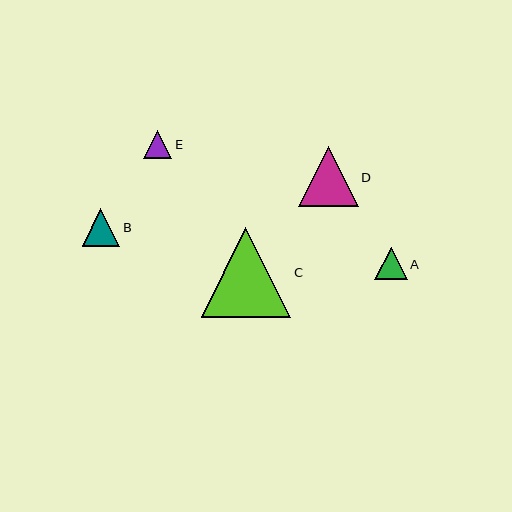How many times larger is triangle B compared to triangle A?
Triangle B is approximately 1.2 times the size of triangle A.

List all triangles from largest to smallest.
From largest to smallest: C, D, B, A, E.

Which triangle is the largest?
Triangle C is the largest with a size of approximately 89 pixels.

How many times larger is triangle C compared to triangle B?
Triangle C is approximately 2.4 times the size of triangle B.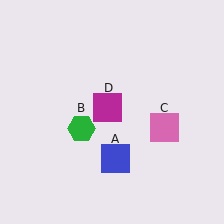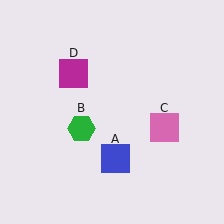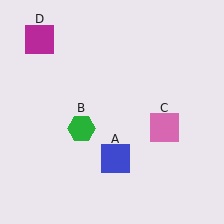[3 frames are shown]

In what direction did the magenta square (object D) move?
The magenta square (object D) moved up and to the left.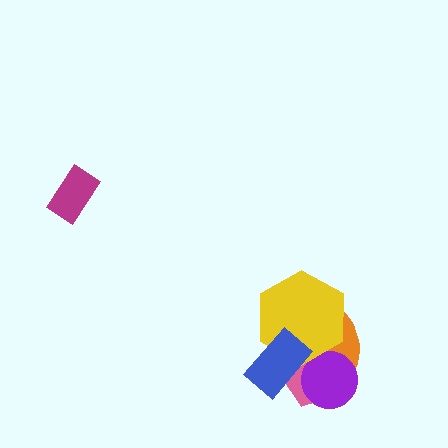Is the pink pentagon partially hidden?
Yes, it is partially covered by another shape.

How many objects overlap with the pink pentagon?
5 objects overlap with the pink pentagon.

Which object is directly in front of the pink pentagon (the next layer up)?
The orange ellipse is directly in front of the pink pentagon.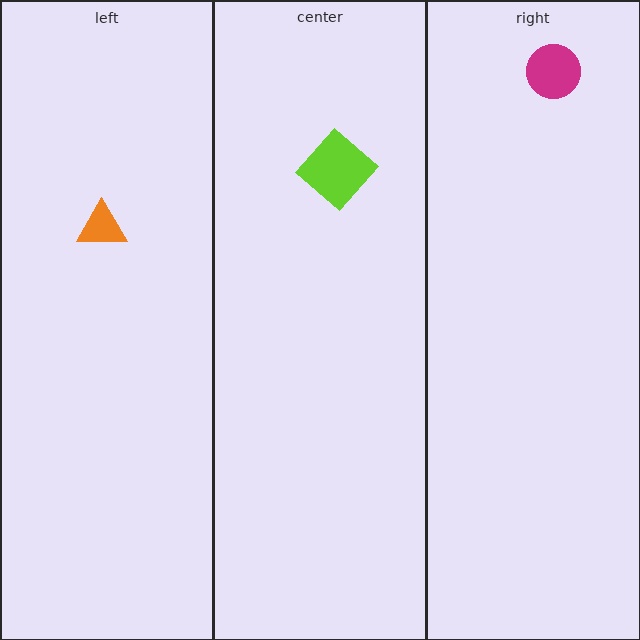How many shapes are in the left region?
1.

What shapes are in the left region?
The orange triangle.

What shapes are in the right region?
The magenta circle.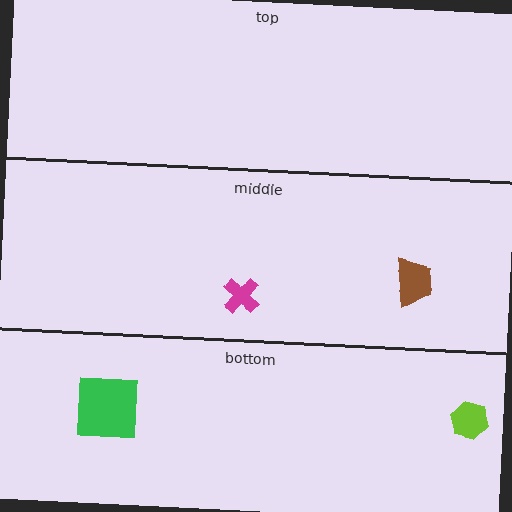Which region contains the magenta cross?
The middle region.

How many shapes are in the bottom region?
2.